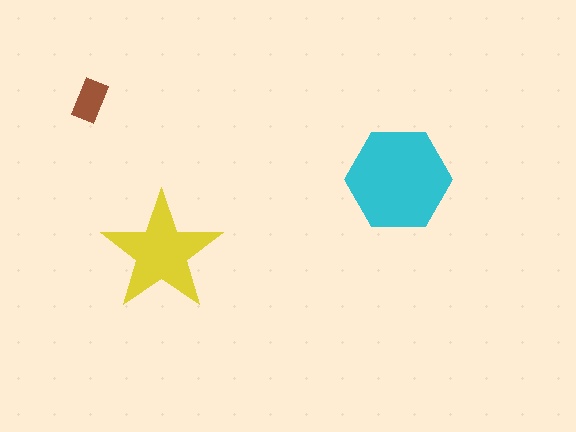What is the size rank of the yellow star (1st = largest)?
2nd.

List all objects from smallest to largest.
The brown rectangle, the yellow star, the cyan hexagon.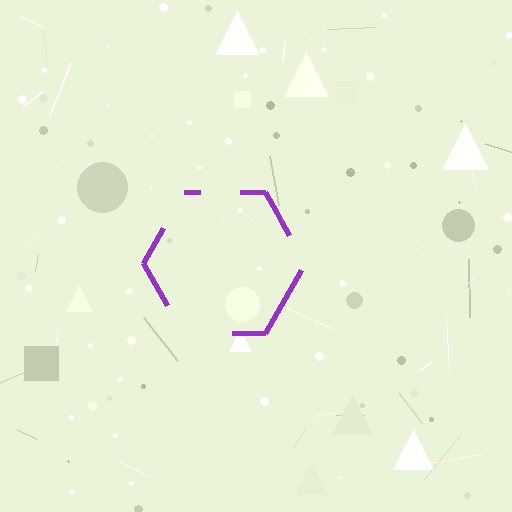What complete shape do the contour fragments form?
The contour fragments form a hexagon.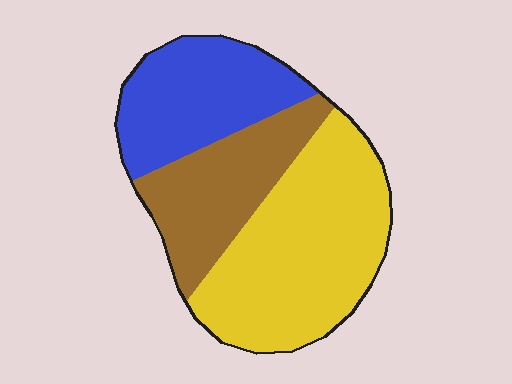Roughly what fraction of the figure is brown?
Brown takes up about one quarter (1/4) of the figure.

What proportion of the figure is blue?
Blue takes up between a sixth and a third of the figure.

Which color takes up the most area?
Yellow, at roughly 45%.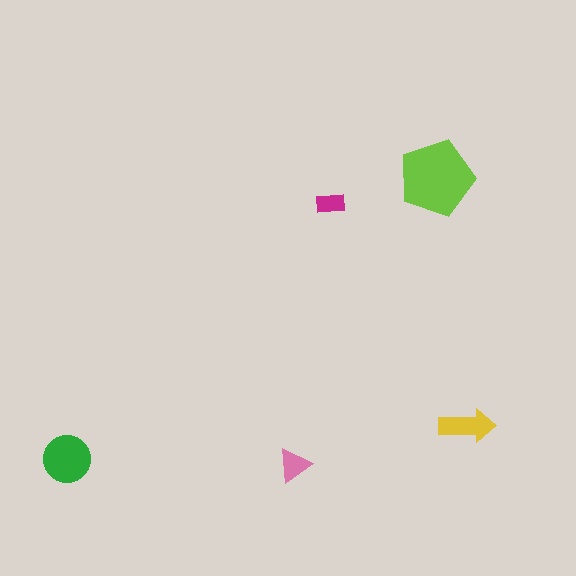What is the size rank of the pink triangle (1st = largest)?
4th.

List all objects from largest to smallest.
The lime pentagon, the green circle, the yellow arrow, the pink triangle, the magenta rectangle.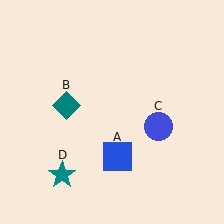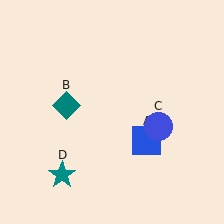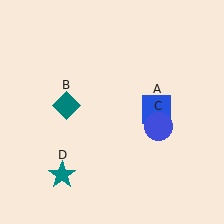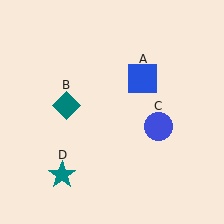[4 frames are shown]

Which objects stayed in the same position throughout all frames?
Teal diamond (object B) and blue circle (object C) and teal star (object D) remained stationary.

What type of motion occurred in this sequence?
The blue square (object A) rotated counterclockwise around the center of the scene.